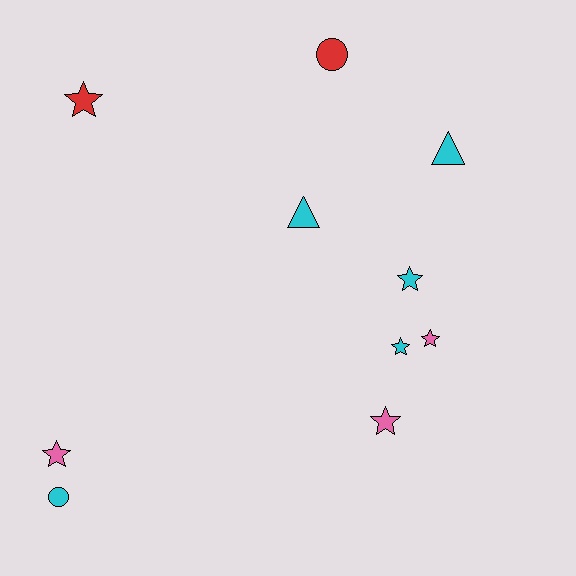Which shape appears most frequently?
Star, with 6 objects.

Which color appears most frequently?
Cyan, with 5 objects.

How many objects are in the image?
There are 10 objects.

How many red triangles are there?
There are no red triangles.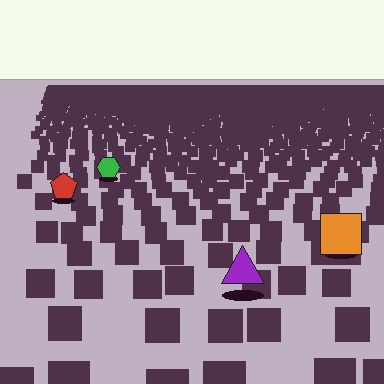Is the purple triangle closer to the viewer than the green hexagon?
Yes. The purple triangle is closer — you can tell from the texture gradient: the ground texture is coarser near it.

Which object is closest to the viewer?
The purple triangle is closest. The texture marks near it are larger and more spread out.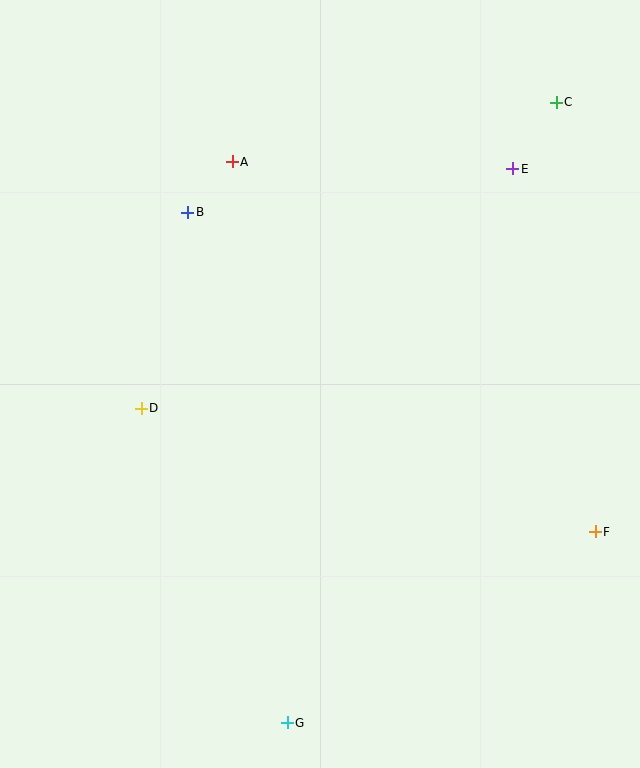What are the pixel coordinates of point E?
Point E is at (513, 169).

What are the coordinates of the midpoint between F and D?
The midpoint between F and D is at (368, 470).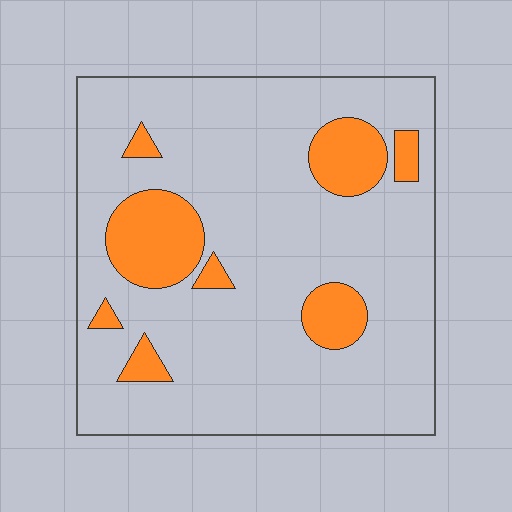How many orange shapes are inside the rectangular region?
8.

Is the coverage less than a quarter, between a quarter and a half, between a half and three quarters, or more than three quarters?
Less than a quarter.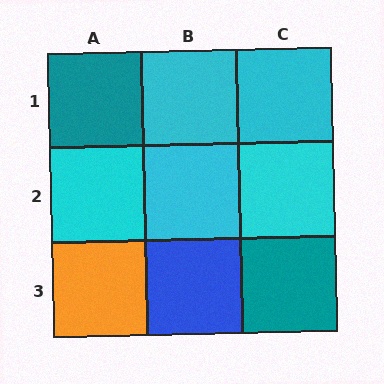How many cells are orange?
1 cell is orange.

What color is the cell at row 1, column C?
Cyan.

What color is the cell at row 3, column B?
Blue.